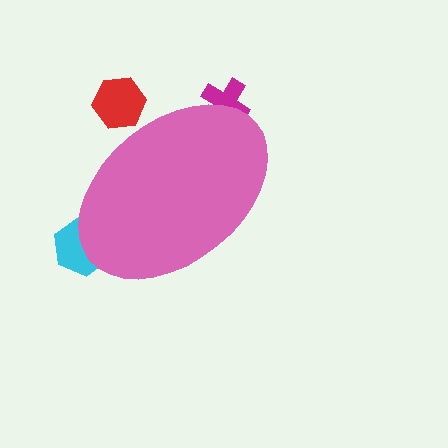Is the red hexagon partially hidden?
Yes, the red hexagon is partially hidden behind the pink ellipse.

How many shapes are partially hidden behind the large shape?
3 shapes are partially hidden.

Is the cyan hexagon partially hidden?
Yes, the cyan hexagon is partially hidden behind the pink ellipse.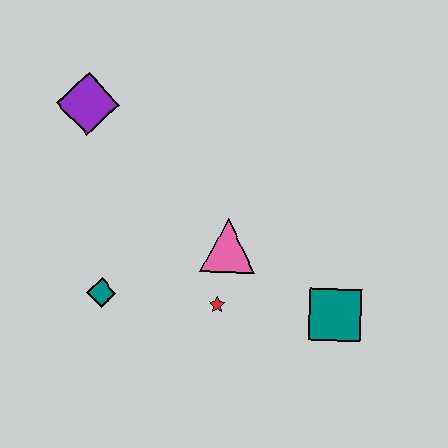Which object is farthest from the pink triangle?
The purple diamond is farthest from the pink triangle.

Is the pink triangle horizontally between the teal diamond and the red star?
No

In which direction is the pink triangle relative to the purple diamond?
The pink triangle is to the right of the purple diamond.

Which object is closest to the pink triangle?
The red star is closest to the pink triangle.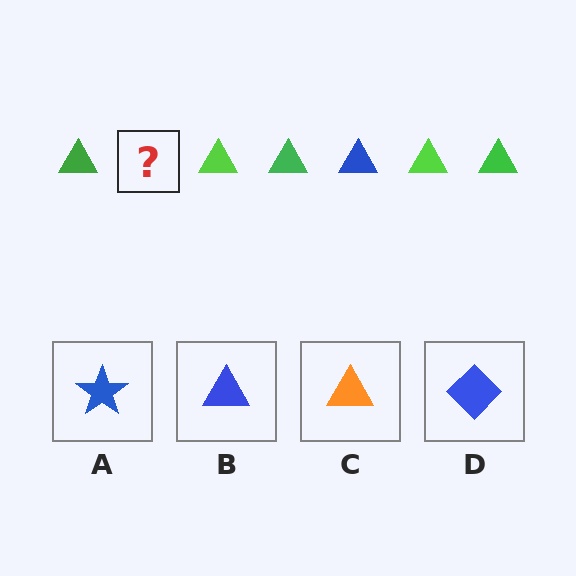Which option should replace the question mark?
Option B.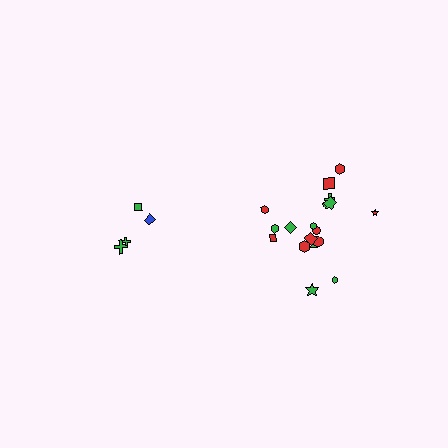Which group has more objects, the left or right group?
The right group.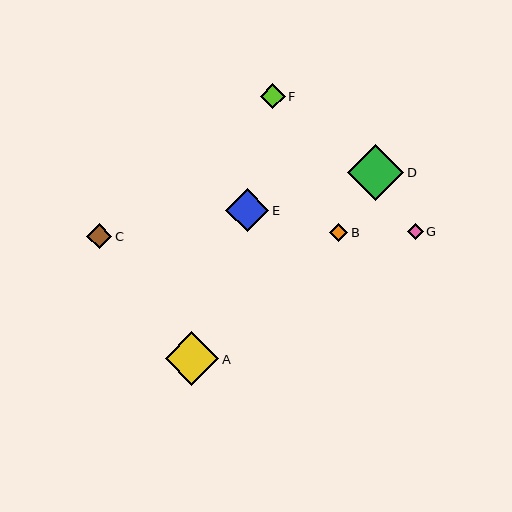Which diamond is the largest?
Diamond D is the largest with a size of approximately 56 pixels.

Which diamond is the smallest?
Diamond G is the smallest with a size of approximately 16 pixels.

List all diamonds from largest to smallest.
From largest to smallest: D, A, E, C, F, B, G.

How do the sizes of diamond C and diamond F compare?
Diamond C and diamond F are approximately the same size.